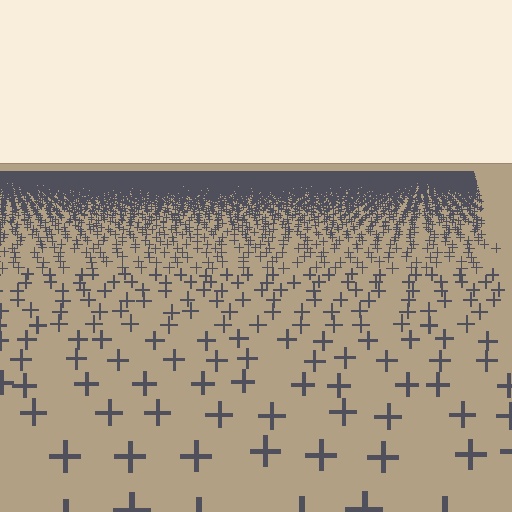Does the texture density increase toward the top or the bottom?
Density increases toward the top.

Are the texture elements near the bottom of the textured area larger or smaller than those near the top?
Larger. Near the bottom, elements are closer to the viewer and appear at a bigger on-screen size.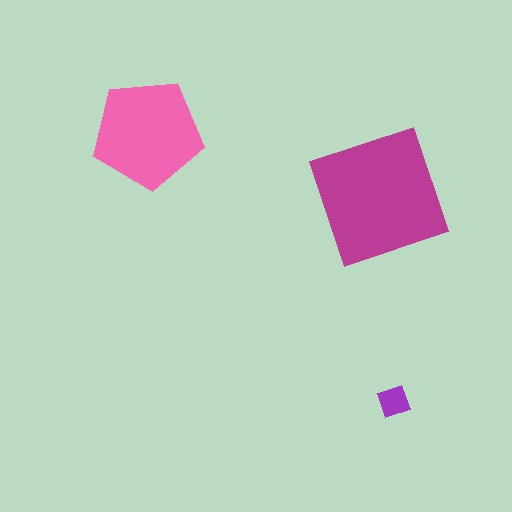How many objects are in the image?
There are 3 objects in the image.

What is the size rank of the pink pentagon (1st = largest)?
2nd.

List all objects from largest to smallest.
The magenta square, the pink pentagon, the purple diamond.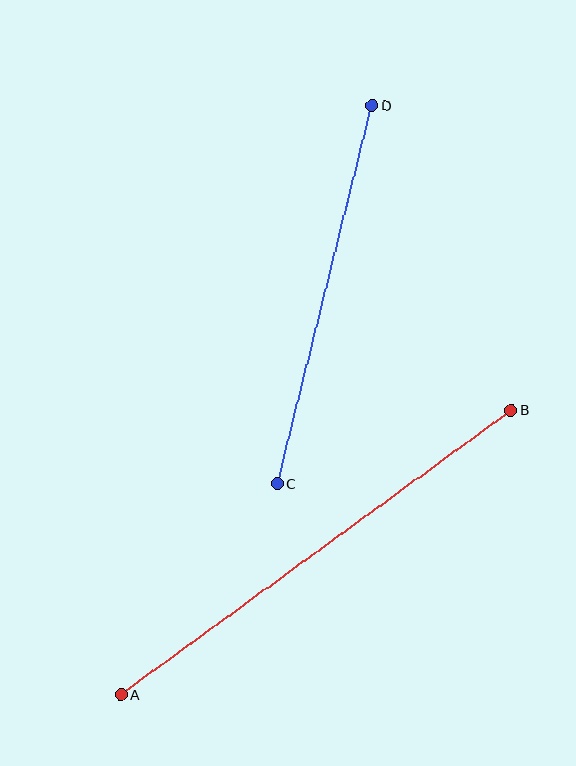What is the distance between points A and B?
The distance is approximately 483 pixels.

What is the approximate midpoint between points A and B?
The midpoint is at approximately (316, 552) pixels.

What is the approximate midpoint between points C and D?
The midpoint is at approximately (325, 295) pixels.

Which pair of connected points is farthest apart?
Points A and B are farthest apart.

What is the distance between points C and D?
The distance is approximately 390 pixels.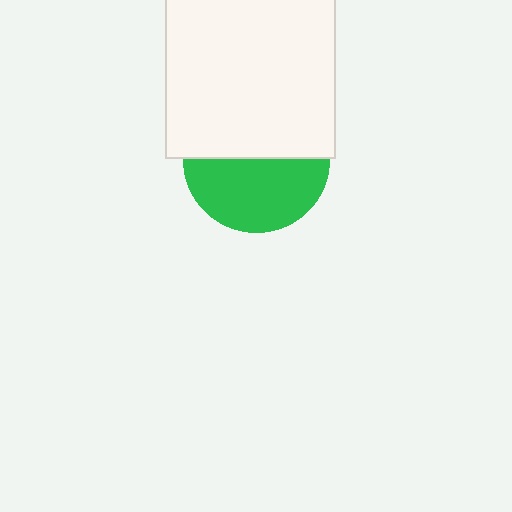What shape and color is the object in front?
The object in front is a white square.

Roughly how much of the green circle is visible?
About half of it is visible (roughly 50%).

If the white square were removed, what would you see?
You would see the complete green circle.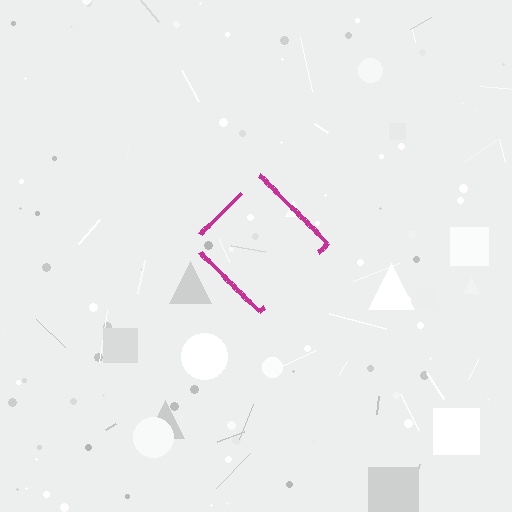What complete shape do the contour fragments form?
The contour fragments form a diamond.